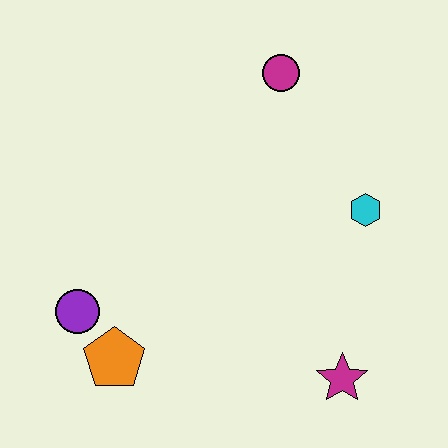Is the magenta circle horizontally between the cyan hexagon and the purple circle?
Yes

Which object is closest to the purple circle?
The orange pentagon is closest to the purple circle.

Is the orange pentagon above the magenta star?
Yes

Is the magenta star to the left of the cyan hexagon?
Yes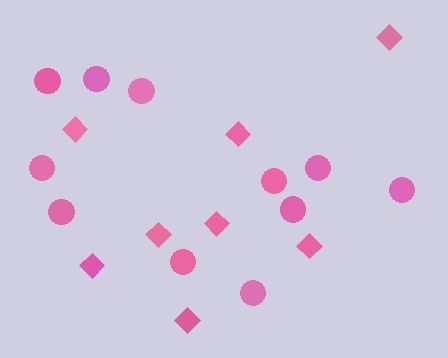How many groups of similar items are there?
There are 2 groups: one group of diamonds (8) and one group of circles (11).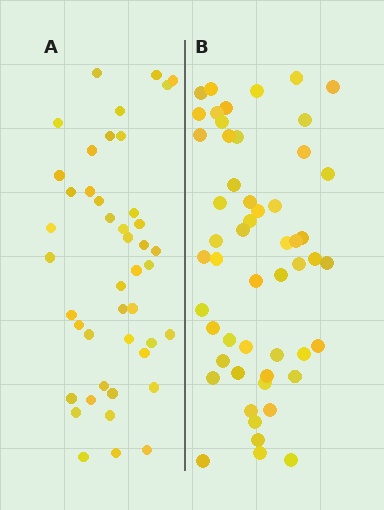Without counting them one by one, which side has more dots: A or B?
Region B (the right region) has more dots.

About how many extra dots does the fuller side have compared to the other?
Region B has roughly 8 or so more dots than region A.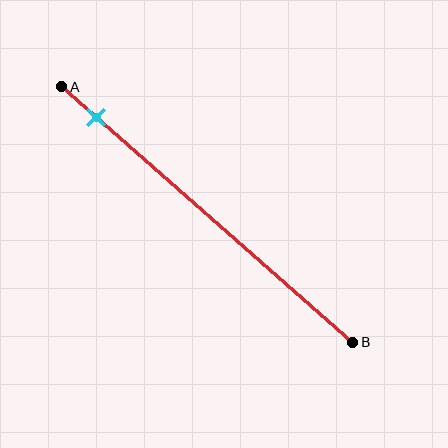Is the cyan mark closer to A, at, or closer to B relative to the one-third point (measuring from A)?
The cyan mark is closer to point A than the one-third point of segment AB.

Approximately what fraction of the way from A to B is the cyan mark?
The cyan mark is approximately 10% of the way from A to B.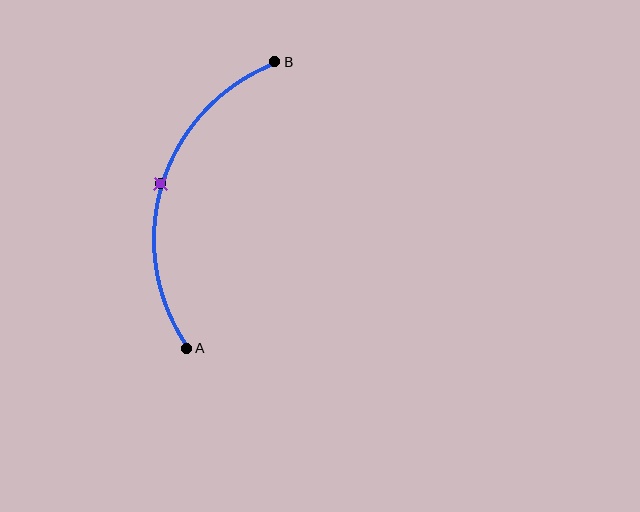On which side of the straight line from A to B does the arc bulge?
The arc bulges to the left of the straight line connecting A and B.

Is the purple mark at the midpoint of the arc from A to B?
Yes. The purple mark lies on the arc at equal arc-length from both A and B — it is the arc midpoint.